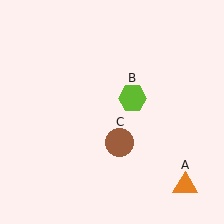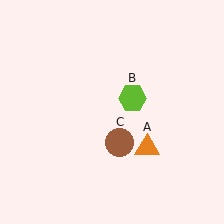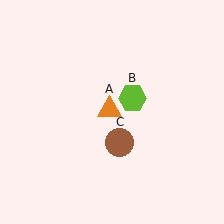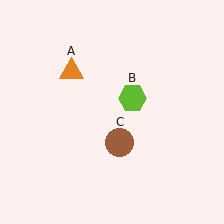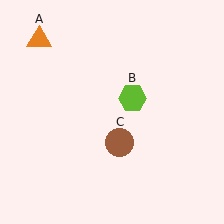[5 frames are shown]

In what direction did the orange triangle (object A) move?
The orange triangle (object A) moved up and to the left.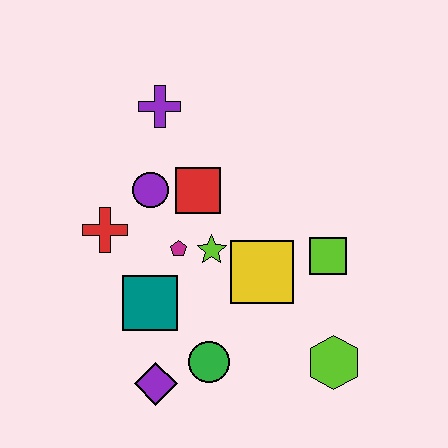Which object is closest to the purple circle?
The red square is closest to the purple circle.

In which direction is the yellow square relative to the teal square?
The yellow square is to the right of the teal square.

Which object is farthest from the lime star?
The lime hexagon is farthest from the lime star.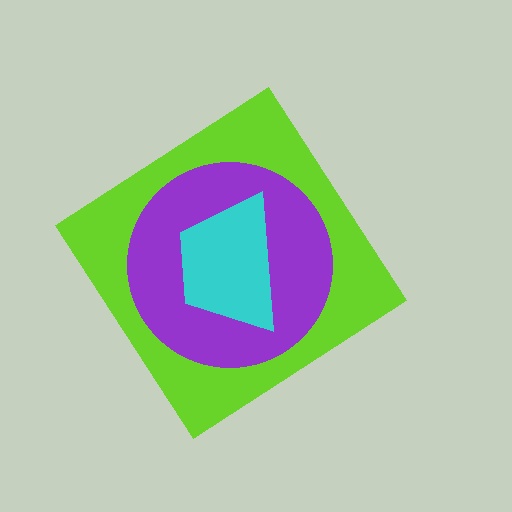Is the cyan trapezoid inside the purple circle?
Yes.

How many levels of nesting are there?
3.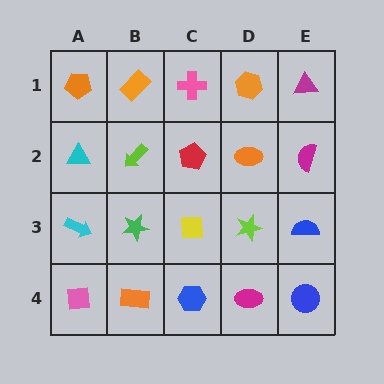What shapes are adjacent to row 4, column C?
A yellow square (row 3, column C), an orange rectangle (row 4, column B), a magenta ellipse (row 4, column D).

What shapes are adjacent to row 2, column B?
An orange rectangle (row 1, column B), a green star (row 3, column B), a cyan triangle (row 2, column A), a red pentagon (row 2, column C).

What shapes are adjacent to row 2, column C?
A pink cross (row 1, column C), a yellow square (row 3, column C), a lime arrow (row 2, column B), an orange ellipse (row 2, column D).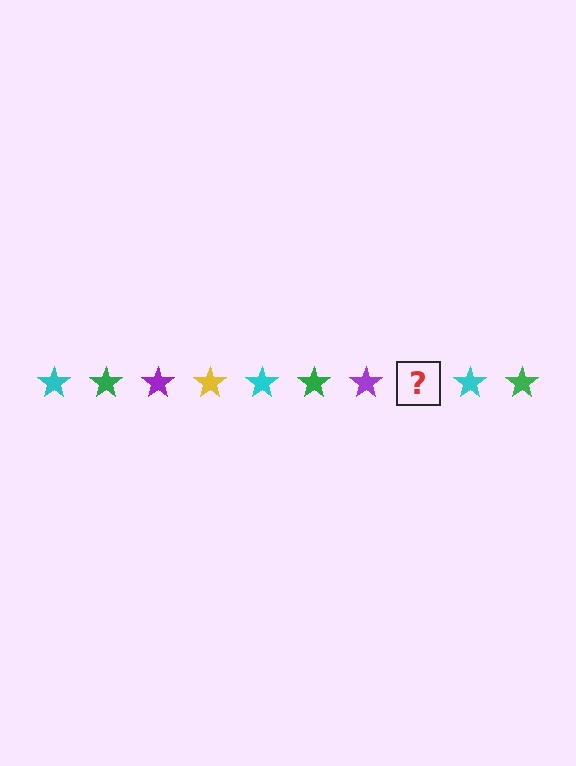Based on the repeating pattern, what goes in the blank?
The blank should be a yellow star.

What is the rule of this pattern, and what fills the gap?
The rule is that the pattern cycles through cyan, green, purple, yellow stars. The gap should be filled with a yellow star.